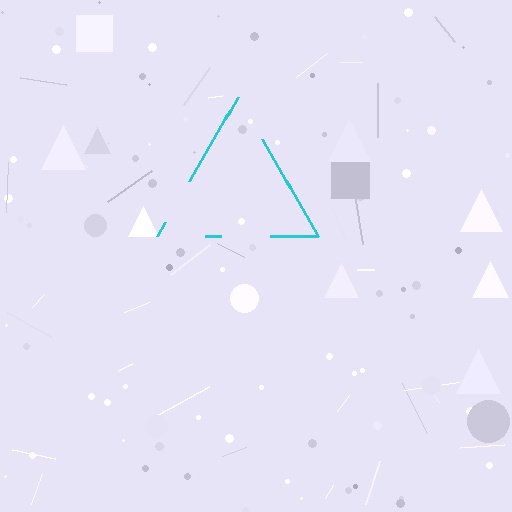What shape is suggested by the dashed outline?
The dashed outline suggests a triangle.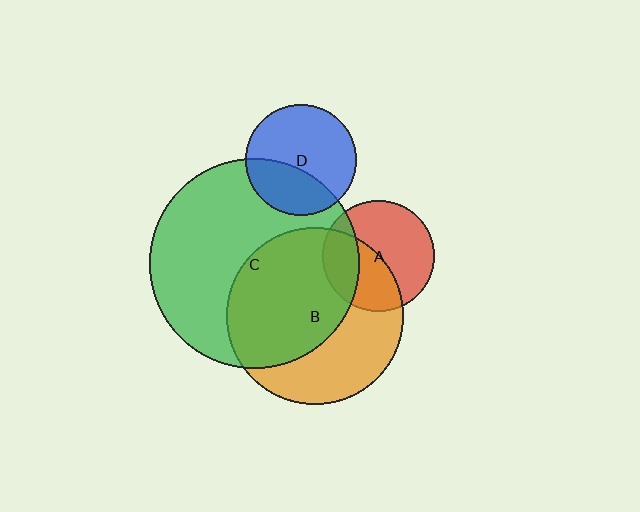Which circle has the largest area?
Circle C (green).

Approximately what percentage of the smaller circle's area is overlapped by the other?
Approximately 45%.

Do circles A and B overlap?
Yes.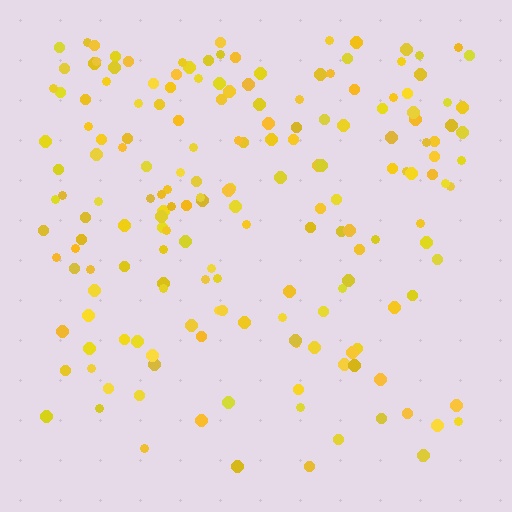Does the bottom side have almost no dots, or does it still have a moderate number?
Still a moderate number, just noticeably fewer than the top.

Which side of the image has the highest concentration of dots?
The top.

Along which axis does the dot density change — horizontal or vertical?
Vertical.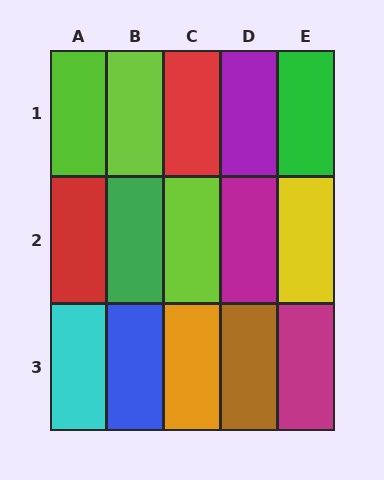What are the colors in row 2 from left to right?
Red, green, lime, magenta, yellow.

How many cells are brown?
1 cell is brown.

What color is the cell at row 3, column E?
Magenta.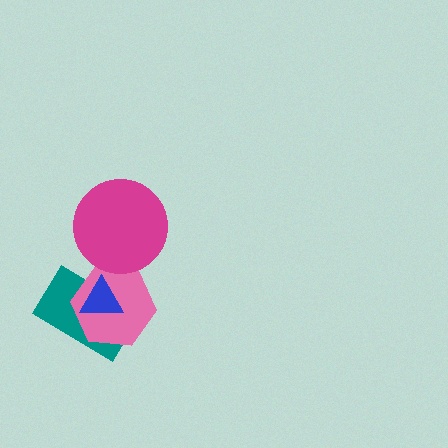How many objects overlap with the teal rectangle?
2 objects overlap with the teal rectangle.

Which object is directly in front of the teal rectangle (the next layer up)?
The pink hexagon is directly in front of the teal rectangle.